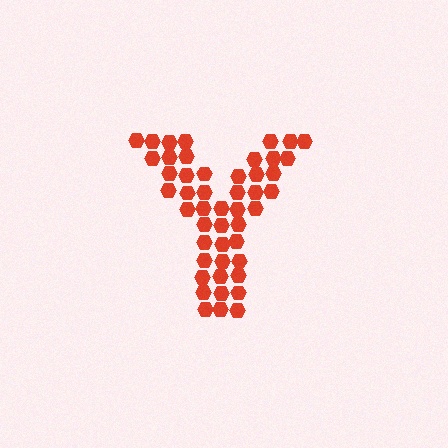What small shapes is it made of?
It is made of small hexagons.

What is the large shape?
The large shape is the letter Y.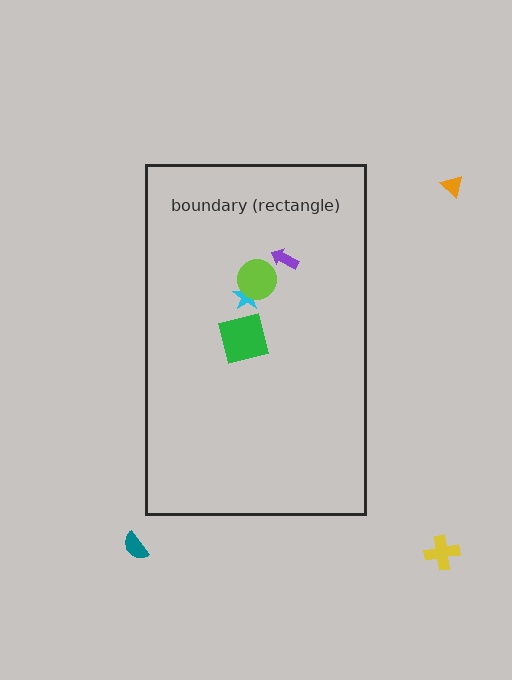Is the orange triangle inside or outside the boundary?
Outside.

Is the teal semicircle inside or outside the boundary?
Outside.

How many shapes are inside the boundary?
4 inside, 3 outside.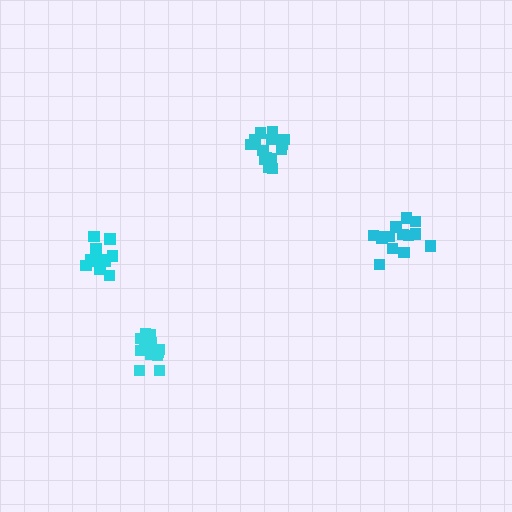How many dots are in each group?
Group 1: 14 dots, Group 2: 15 dots, Group 3: 14 dots, Group 4: 12 dots (55 total).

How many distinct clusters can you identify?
There are 4 distinct clusters.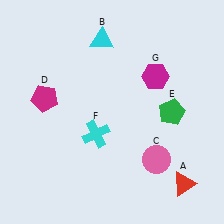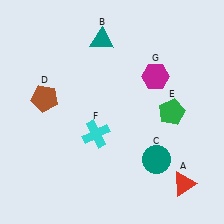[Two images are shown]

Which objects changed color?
B changed from cyan to teal. C changed from pink to teal. D changed from magenta to brown.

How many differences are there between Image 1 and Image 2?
There are 3 differences between the two images.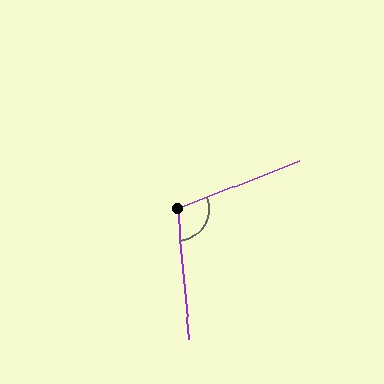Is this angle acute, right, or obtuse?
It is obtuse.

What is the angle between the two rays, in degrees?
Approximately 106 degrees.